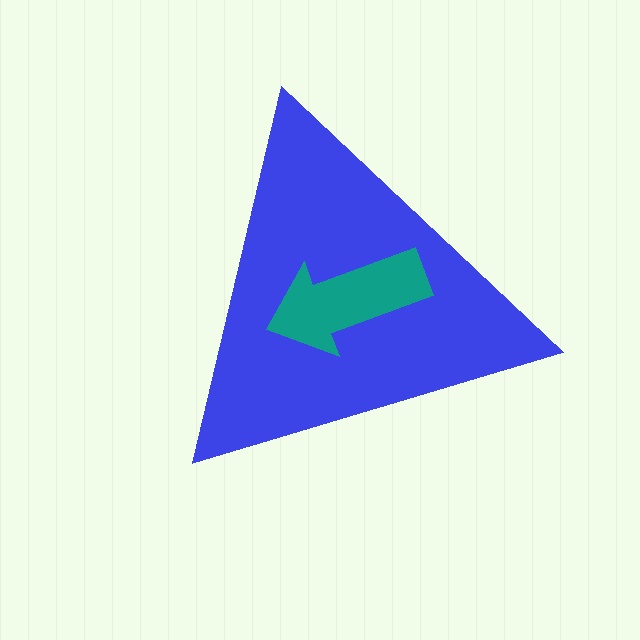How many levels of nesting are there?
2.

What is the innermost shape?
The teal arrow.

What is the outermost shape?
The blue triangle.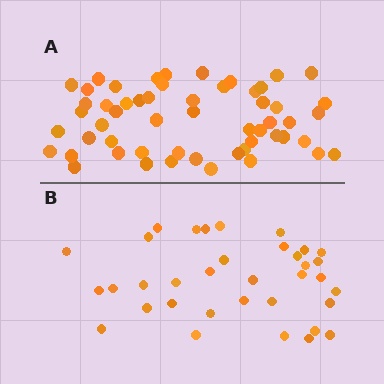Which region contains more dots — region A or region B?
Region A (the top region) has more dots.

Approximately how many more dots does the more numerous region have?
Region A has approximately 20 more dots than region B.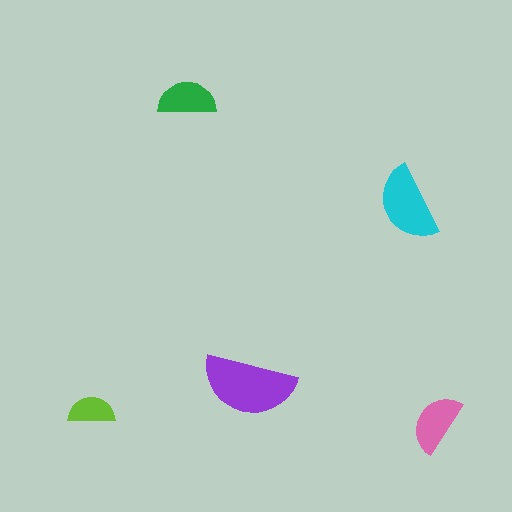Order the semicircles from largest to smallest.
the purple one, the cyan one, the pink one, the green one, the lime one.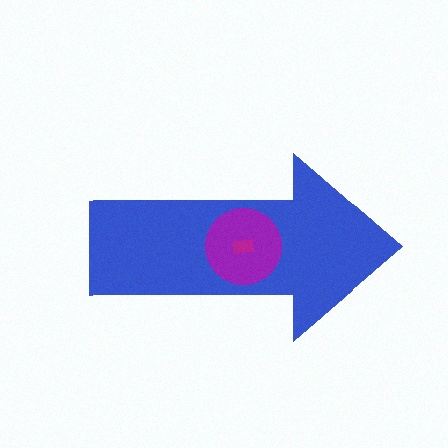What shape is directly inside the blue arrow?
The purple circle.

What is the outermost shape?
The blue arrow.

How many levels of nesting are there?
3.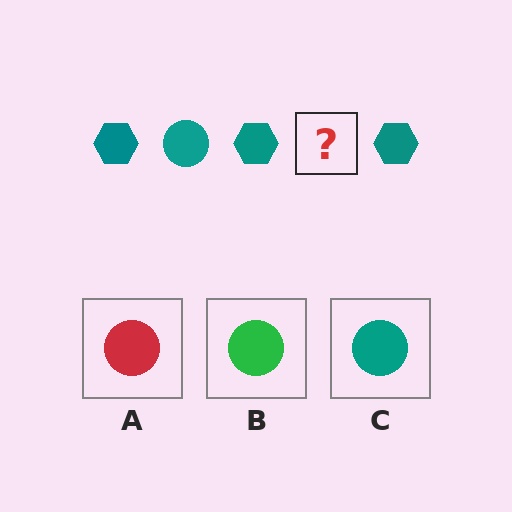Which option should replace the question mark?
Option C.